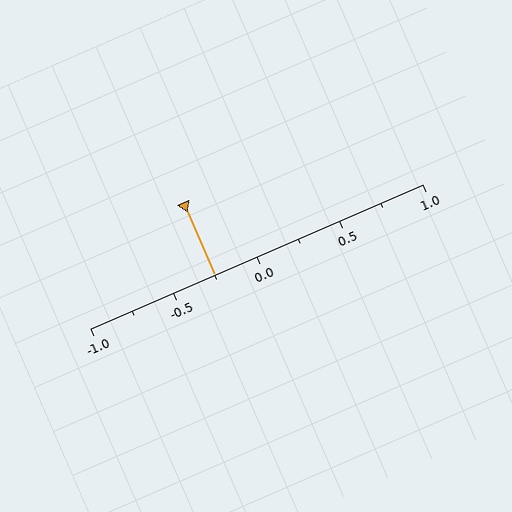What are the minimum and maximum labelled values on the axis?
The axis runs from -1.0 to 1.0.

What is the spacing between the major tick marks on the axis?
The major ticks are spaced 0.5 apart.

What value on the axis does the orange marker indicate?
The marker indicates approximately -0.25.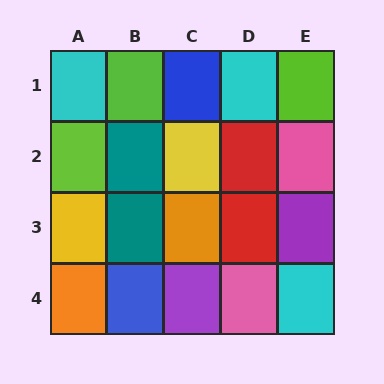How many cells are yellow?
2 cells are yellow.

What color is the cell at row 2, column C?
Yellow.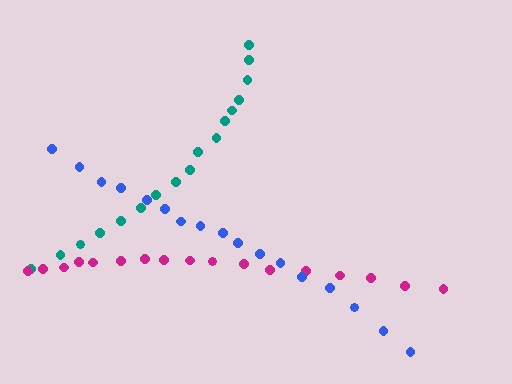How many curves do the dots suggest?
There are 3 distinct paths.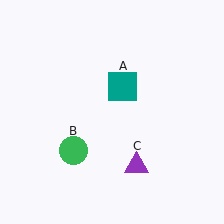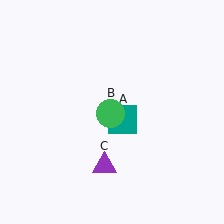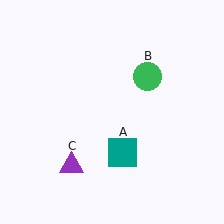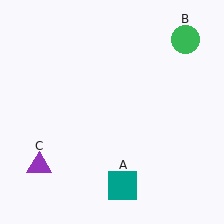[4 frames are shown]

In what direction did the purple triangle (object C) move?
The purple triangle (object C) moved left.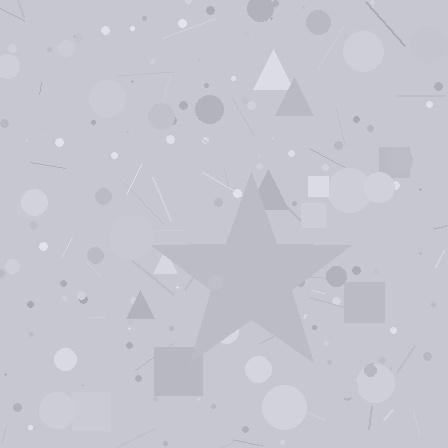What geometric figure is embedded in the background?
A star is embedded in the background.